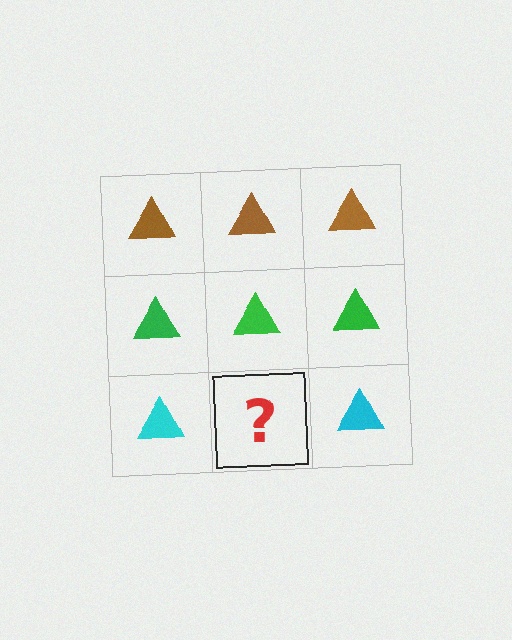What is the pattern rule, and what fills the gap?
The rule is that each row has a consistent color. The gap should be filled with a cyan triangle.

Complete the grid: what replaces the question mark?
The question mark should be replaced with a cyan triangle.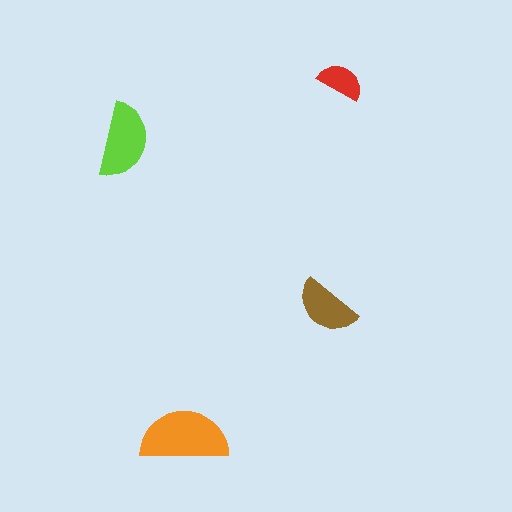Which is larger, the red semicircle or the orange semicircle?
The orange one.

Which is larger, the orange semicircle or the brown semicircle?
The orange one.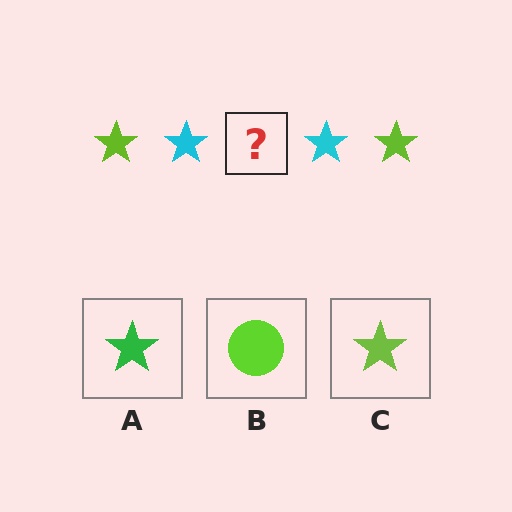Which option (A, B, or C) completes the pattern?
C.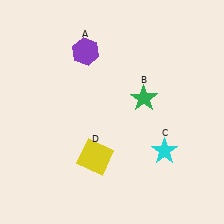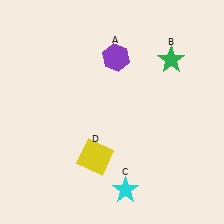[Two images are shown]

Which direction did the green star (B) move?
The green star (B) moved up.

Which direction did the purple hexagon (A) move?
The purple hexagon (A) moved right.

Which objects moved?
The objects that moved are: the purple hexagon (A), the green star (B), the cyan star (C).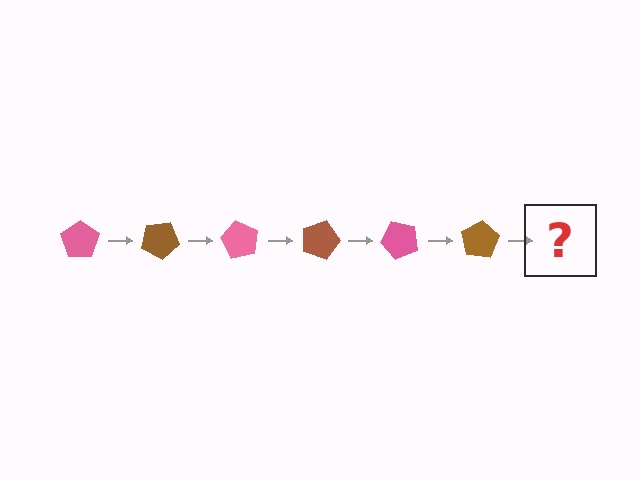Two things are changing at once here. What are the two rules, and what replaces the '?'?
The two rules are that it rotates 30 degrees each step and the color cycles through pink and brown. The '?' should be a pink pentagon, rotated 180 degrees from the start.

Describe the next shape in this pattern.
It should be a pink pentagon, rotated 180 degrees from the start.